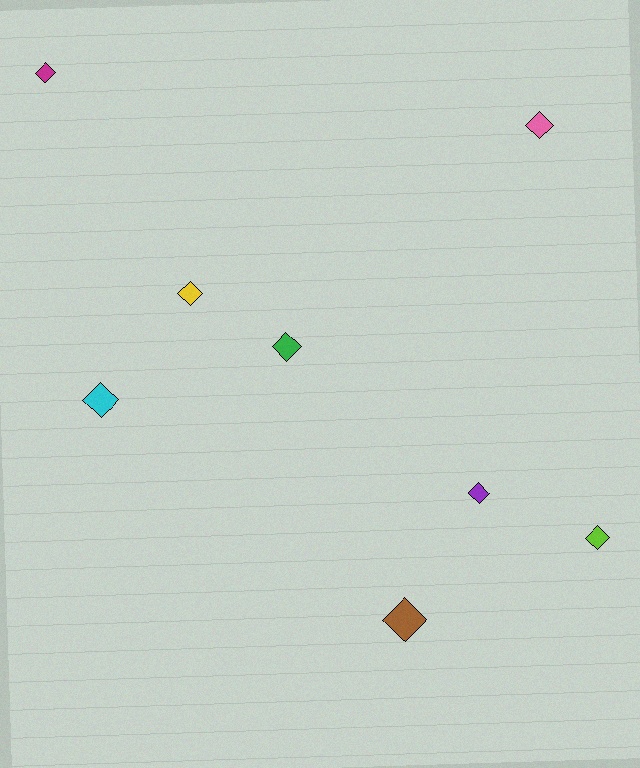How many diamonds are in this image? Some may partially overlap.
There are 8 diamonds.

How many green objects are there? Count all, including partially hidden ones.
There is 1 green object.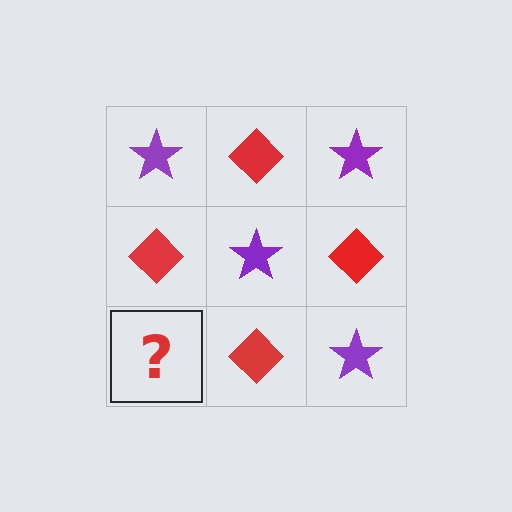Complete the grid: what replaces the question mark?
The question mark should be replaced with a purple star.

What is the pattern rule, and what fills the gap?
The rule is that it alternates purple star and red diamond in a checkerboard pattern. The gap should be filled with a purple star.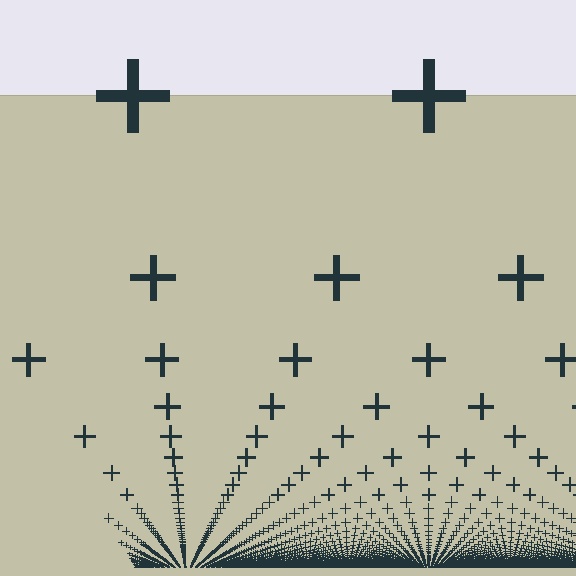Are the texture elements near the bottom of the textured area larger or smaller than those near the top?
Smaller. The gradient is inverted — elements near the bottom are smaller and denser.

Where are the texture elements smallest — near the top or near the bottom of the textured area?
Near the bottom.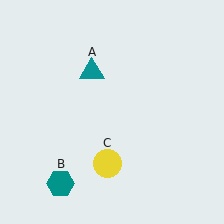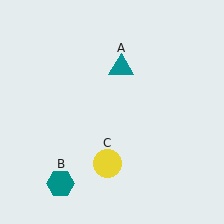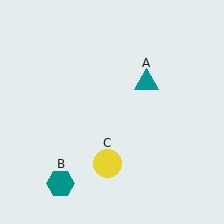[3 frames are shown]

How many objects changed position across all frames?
1 object changed position: teal triangle (object A).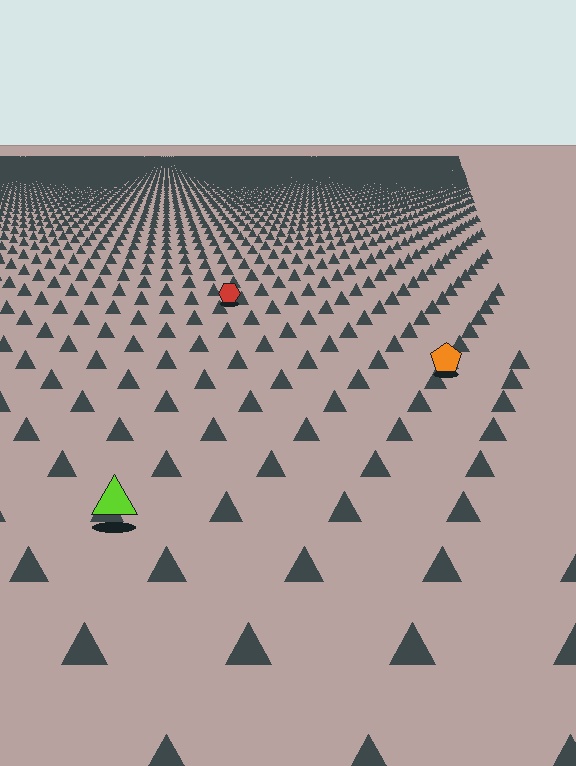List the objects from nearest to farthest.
From nearest to farthest: the lime triangle, the orange pentagon, the red hexagon.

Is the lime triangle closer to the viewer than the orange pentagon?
Yes. The lime triangle is closer — you can tell from the texture gradient: the ground texture is coarser near it.